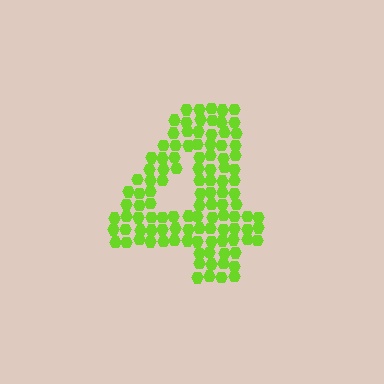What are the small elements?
The small elements are hexagons.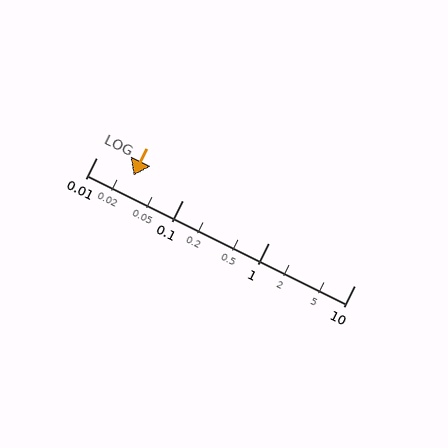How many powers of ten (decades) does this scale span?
The scale spans 3 decades, from 0.01 to 10.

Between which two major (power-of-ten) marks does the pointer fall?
The pointer is between 0.01 and 0.1.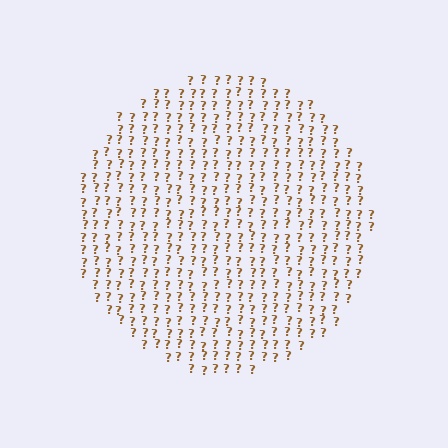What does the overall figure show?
The overall figure shows a circle.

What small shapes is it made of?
It is made of small question marks.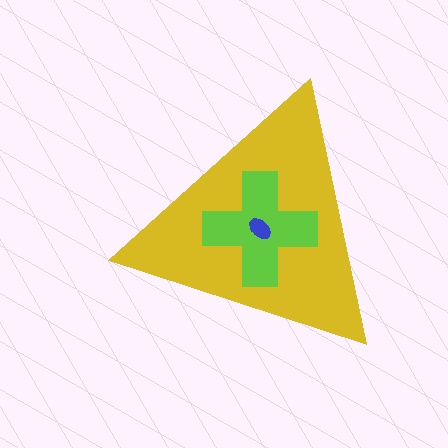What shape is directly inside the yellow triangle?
The lime cross.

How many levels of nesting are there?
3.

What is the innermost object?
The blue ellipse.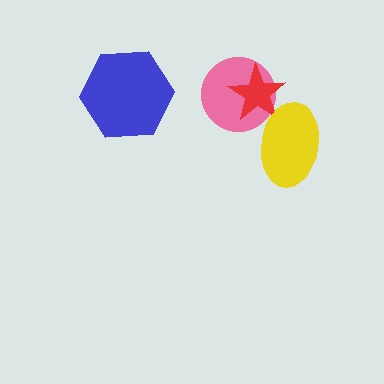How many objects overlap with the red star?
2 objects overlap with the red star.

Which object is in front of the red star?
The yellow ellipse is in front of the red star.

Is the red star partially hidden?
Yes, it is partially covered by another shape.